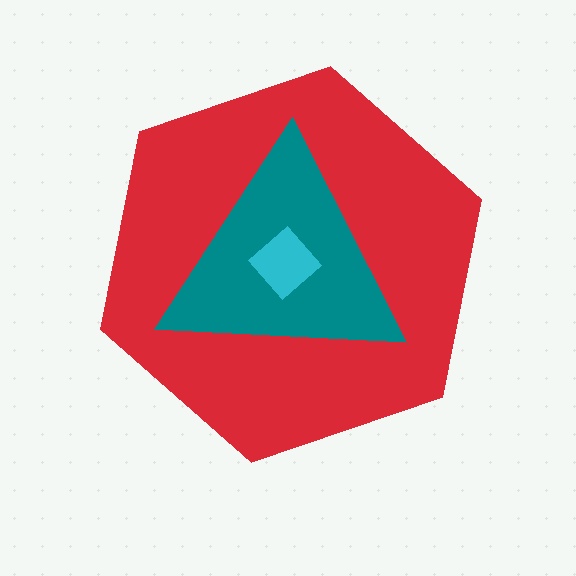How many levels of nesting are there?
3.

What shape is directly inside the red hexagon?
The teal triangle.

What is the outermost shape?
The red hexagon.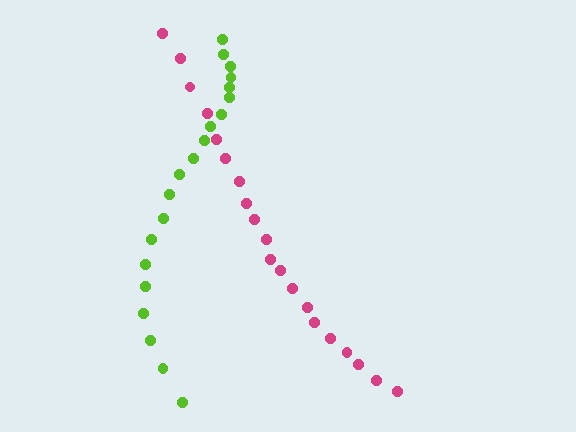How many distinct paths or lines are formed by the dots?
There are 2 distinct paths.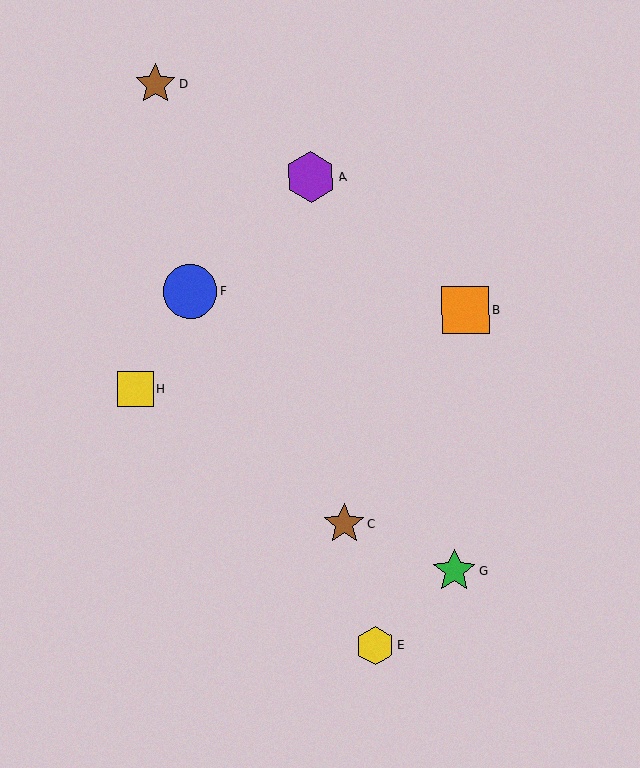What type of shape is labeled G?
Shape G is a green star.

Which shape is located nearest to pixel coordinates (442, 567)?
The green star (labeled G) at (455, 571) is nearest to that location.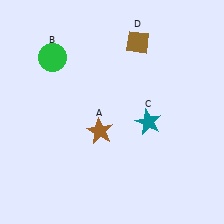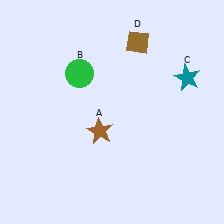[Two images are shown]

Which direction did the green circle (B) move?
The green circle (B) moved right.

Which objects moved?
The objects that moved are: the green circle (B), the teal star (C).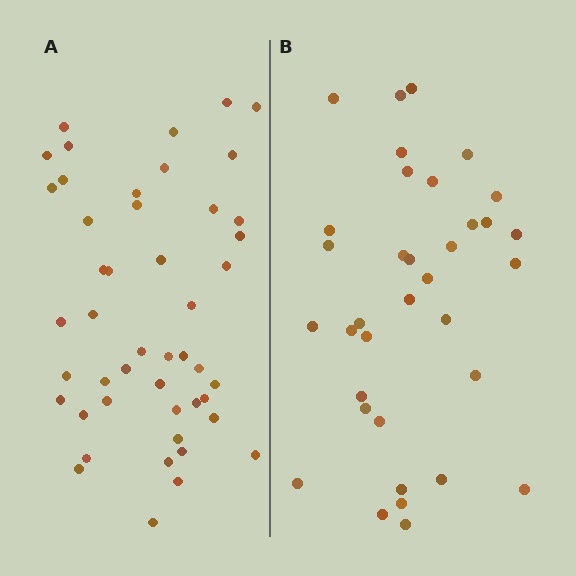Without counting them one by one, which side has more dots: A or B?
Region A (the left region) has more dots.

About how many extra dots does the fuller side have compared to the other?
Region A has roughly 12 or so more dots than region B.